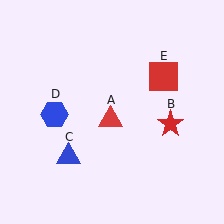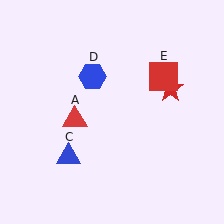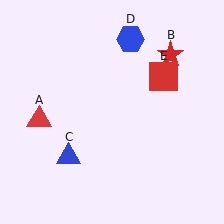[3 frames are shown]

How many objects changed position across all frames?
3 objects changed position: red triangle (object A), red star (object B), blue hexagon (object D).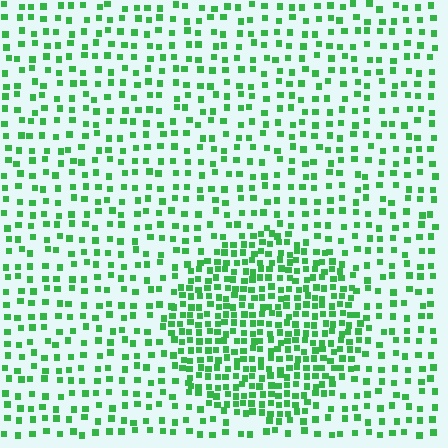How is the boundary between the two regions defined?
The boundary is defined by a change in element density (approximately 2.1x ratio). All elements are the same color, size, and shape.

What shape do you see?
I see a circle.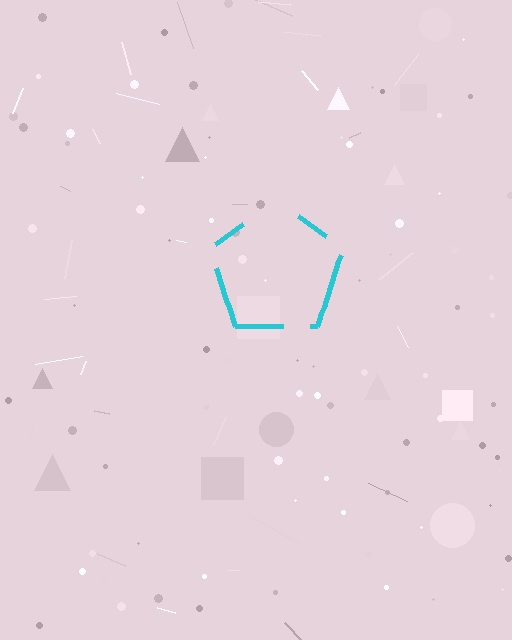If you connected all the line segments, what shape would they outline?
They would outline a pentagon.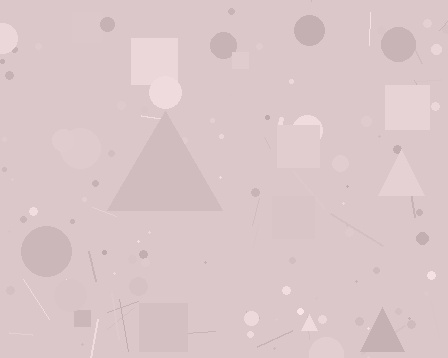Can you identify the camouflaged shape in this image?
The camouflaged shape is a triangle.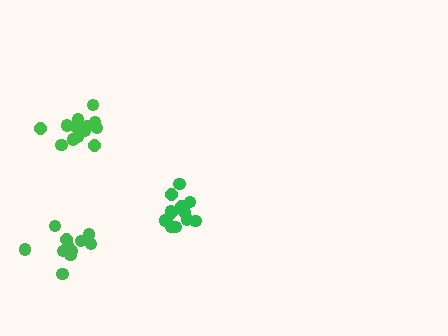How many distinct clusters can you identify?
There are 3 distinct clusters.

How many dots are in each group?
Group 1: 14 dots, Group 2: 13 dots, Group 3: 13 dots (40 total).